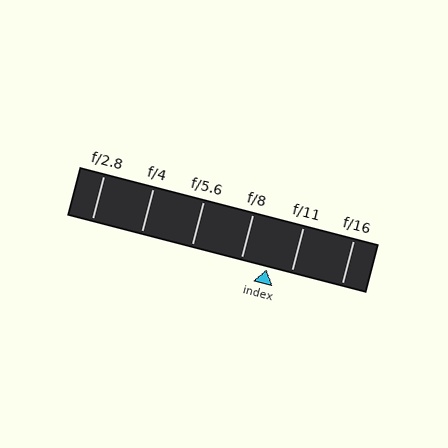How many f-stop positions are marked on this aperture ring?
There are 6 f-stop positions marked.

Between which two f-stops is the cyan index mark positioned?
The index mark is between f/8 and f/11.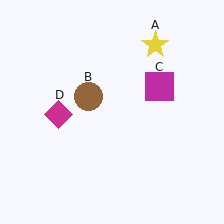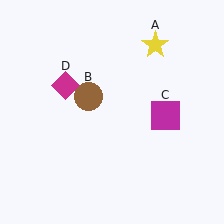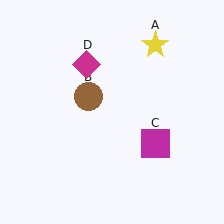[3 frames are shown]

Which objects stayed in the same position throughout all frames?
Yellow star (object A) and brown circle (object B) remained stationary.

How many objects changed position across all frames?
2 objects changed position: magenta square (object C), magenta diamond (object D).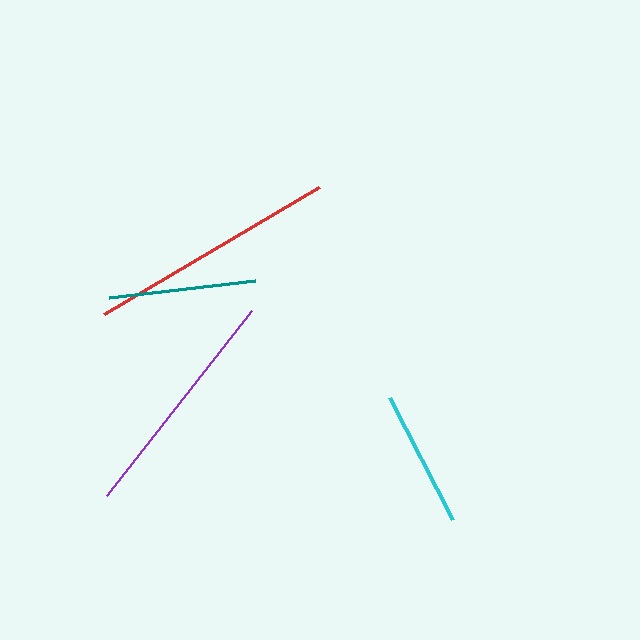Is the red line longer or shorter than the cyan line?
The red line is longer than the cyan line.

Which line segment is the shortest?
The cyan line is the shortest at approximately 137 pixels.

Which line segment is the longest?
The red line is the longest at approximately 250 pixels.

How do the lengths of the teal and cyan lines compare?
The teal and cyan lines are approximately the same length.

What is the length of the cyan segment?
The cyan segment is approximately 137 pixels long.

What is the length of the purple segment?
The purple segment is approximately 235 pixels long.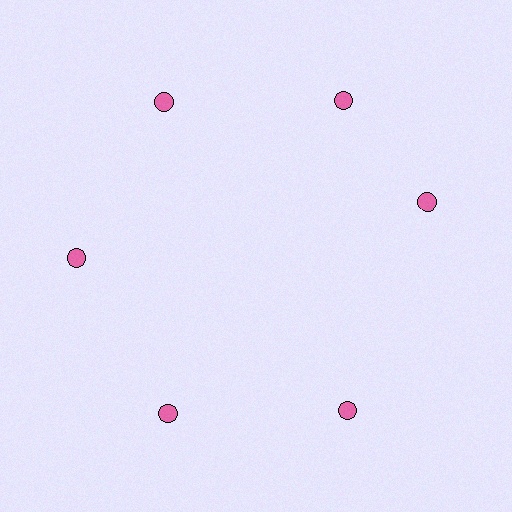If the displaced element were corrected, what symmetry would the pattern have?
It would have 6-fold rotational symmetry — the pattern would map onto itself every 60 degrees.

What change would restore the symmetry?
The symmetry would be restored by rotating it back into even spacing with its neighbors so that all 6 circles sit at equal angles and equal distance from the center.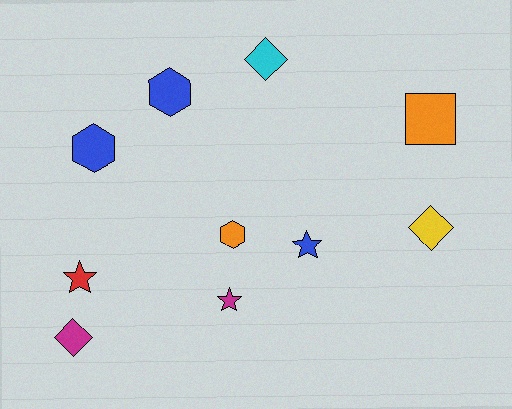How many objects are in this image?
There are 10 objects.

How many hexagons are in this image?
There are 3 hexagons.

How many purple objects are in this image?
There are no purple objects.